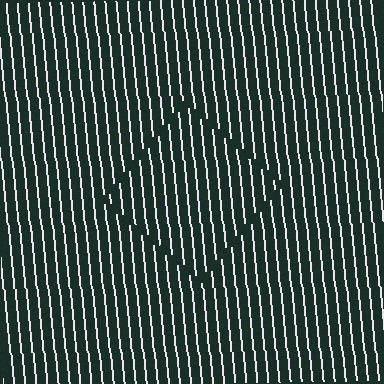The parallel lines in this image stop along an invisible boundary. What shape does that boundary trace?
An illusory square. The interior of the shape contains the same grating, shifted by half a period — the contour is defined by the phase discontinuity where line-ends from the inner and outer gratings abut.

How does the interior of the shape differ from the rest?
The interior of the shape contains the same grating, shifted by half a period — the contour is defined by the phase discontinuity where line-ends from the inner and outer gratings abut.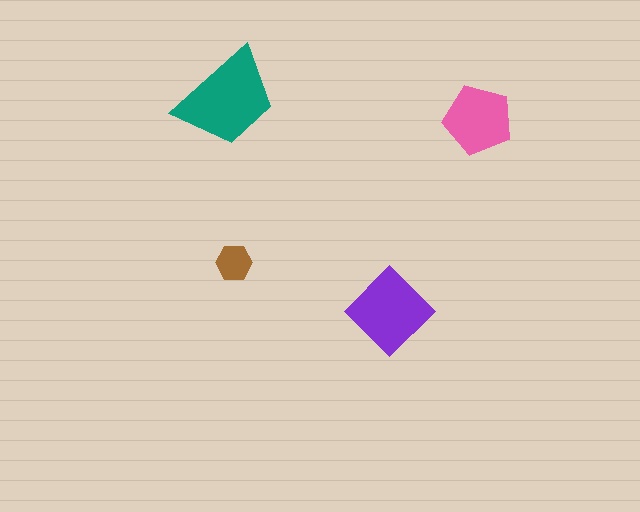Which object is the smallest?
The brown hexagon.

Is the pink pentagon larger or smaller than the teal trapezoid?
Smaller.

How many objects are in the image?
There are 4 objects in the image.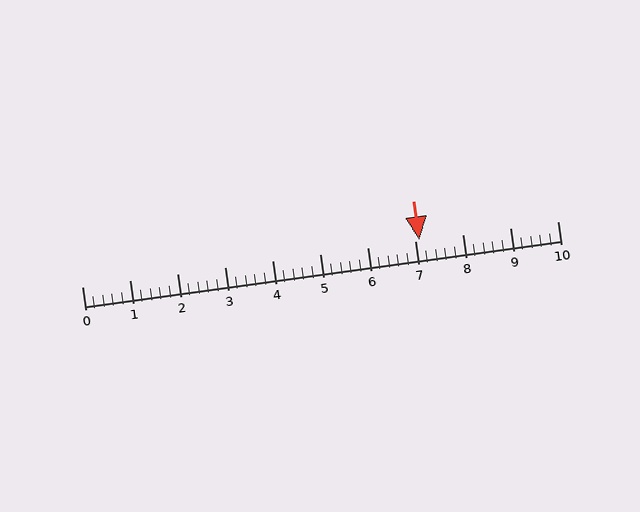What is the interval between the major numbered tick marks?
The major tick marks are spaced 1 units apart.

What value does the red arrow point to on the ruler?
The red arrow points to approximately 7.1.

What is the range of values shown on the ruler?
The ruler shows values from 0 to 10.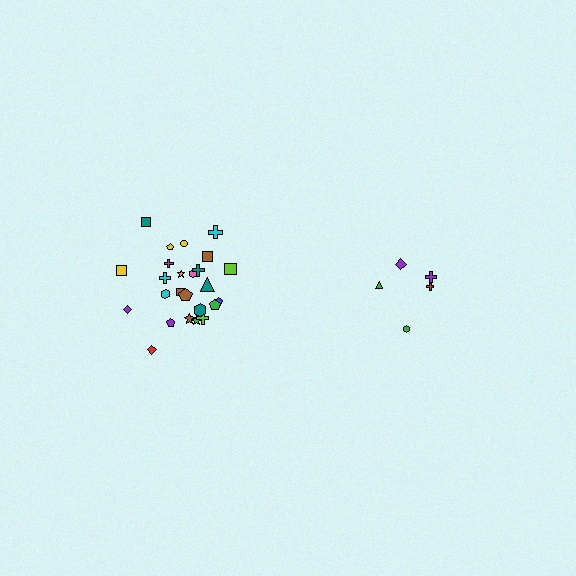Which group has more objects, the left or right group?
The left group.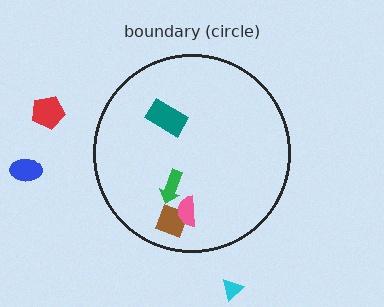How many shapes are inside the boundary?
4 inside, 3 outside.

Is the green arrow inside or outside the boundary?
Inside.